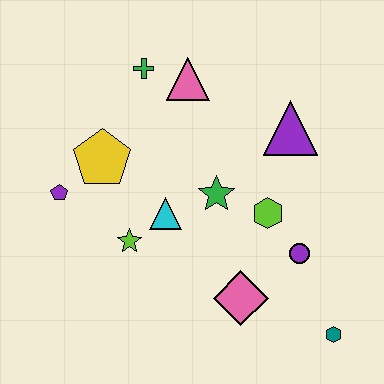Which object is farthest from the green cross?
The teal hexagon is farthest from the green cross.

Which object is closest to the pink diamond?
The purple circle is closest to the pink diamond.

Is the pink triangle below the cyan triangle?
No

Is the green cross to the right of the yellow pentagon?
Yes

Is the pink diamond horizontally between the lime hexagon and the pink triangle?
Yes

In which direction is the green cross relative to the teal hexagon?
The green cross is above the teal hexagon.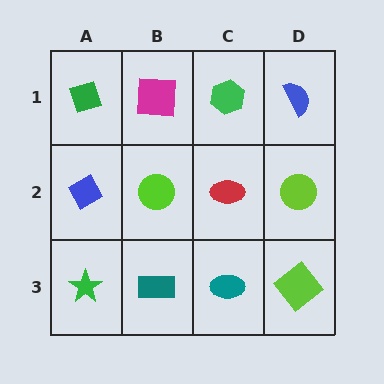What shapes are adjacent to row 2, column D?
A blue semicircle (row 1, column D), a lime diamond (row 3, column D), a red ellipse (row 2, column C).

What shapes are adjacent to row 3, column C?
A red ellipse (row 2, column C), a teal rectangle (row 3, column B), a lime diamond (row 3, column D).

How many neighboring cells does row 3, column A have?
2.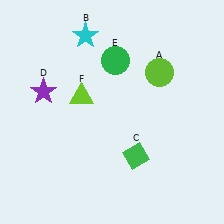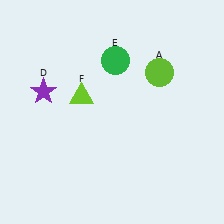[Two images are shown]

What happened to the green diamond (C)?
The green diamond (C) was removed in Image 2. It was in the bottom-right area of Image 1.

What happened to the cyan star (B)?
The cyan star (B) was removed in Image 2. It was in the top-left area of Image 1.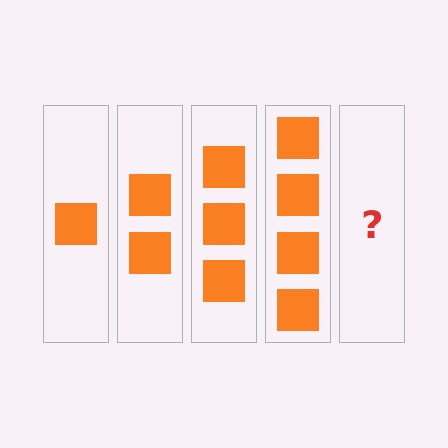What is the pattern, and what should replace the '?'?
The pattern is that each step adds one more square. The '?' should be 5 squares.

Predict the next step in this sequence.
The next step is 5 squares.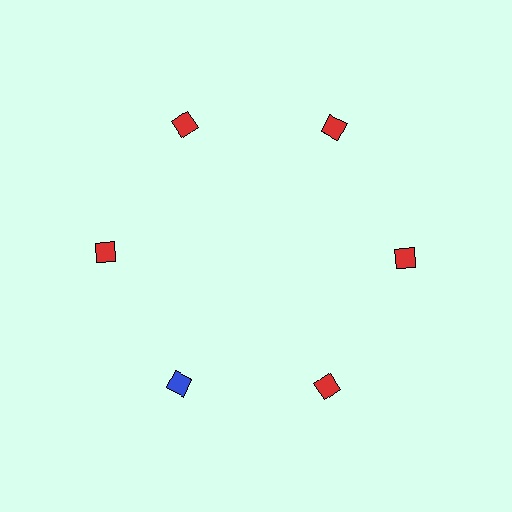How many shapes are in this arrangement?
There are 6 shapes arranged in a ring pattern.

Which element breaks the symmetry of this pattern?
The blue diamond at roughly the 7 o'clock position breaks the symmetry. All other shapes are red diamonds.